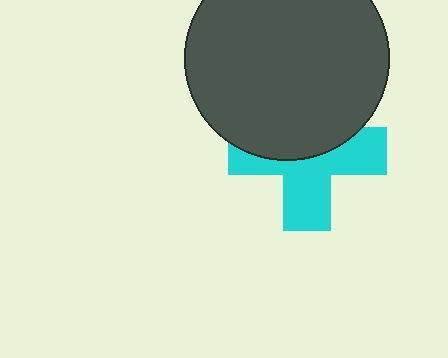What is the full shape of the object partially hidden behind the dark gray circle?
The partially hidden object is a cyan cross.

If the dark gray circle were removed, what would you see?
You would see the complete cyan cross.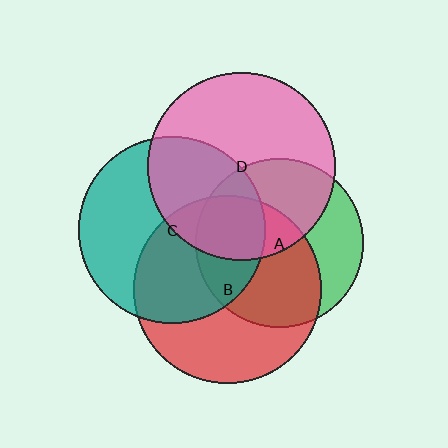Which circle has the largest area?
Circle B (red).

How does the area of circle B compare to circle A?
Approximately 1.2 times.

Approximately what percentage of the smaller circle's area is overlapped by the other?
Approximately 45%.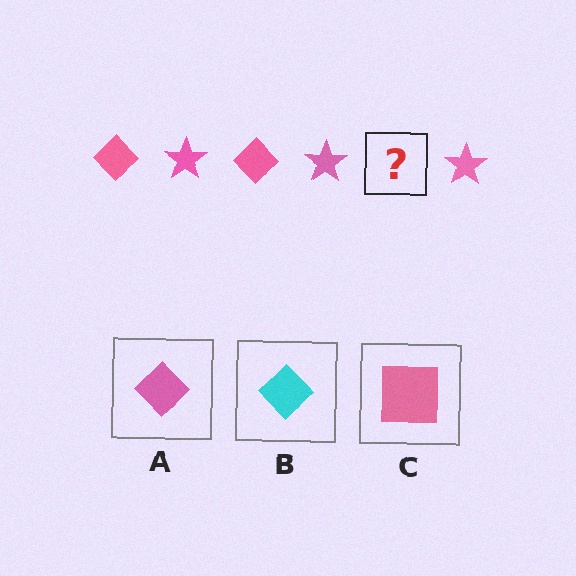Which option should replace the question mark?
Option A.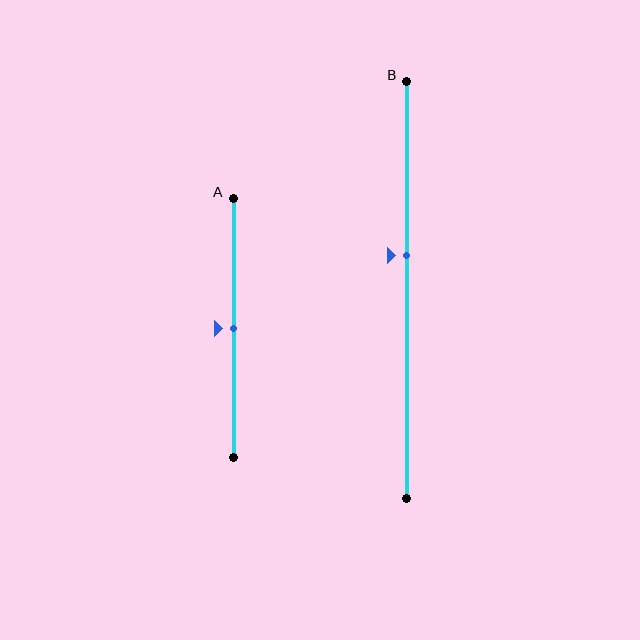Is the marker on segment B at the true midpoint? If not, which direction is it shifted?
No, the marker on segment B is shifted upward by about 8% of the segment length.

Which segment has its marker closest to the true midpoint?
Segment A has its marker closest to the true midpoint.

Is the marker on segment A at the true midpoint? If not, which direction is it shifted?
Yes, the marker on segment A is at the true midpoint.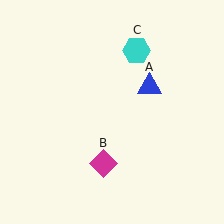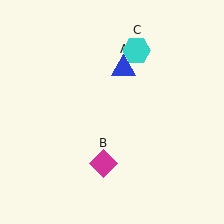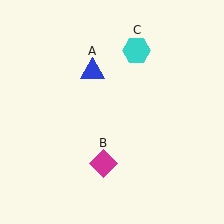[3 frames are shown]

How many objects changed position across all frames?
1 object changed position: blue triangle (object A).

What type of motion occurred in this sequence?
The blue triangle (object A) rotated counterclockwise around the center of the scene.